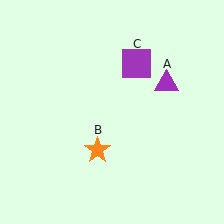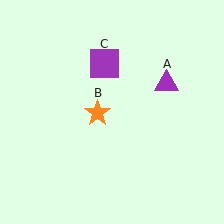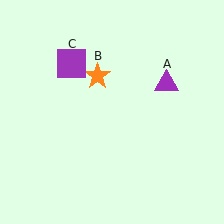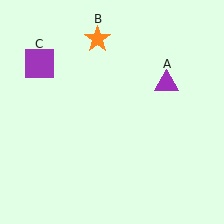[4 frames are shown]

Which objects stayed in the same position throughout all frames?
Purple triangle (object A) remained stationary.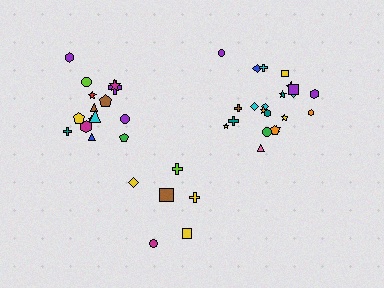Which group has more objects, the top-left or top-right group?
The top-right group.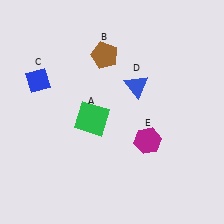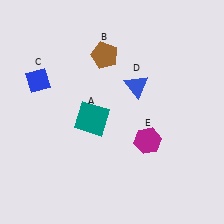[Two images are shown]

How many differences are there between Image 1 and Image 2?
There is 1 difference between the two images.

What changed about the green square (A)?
In Image 1, A is green. In Image 2, it changed to teal.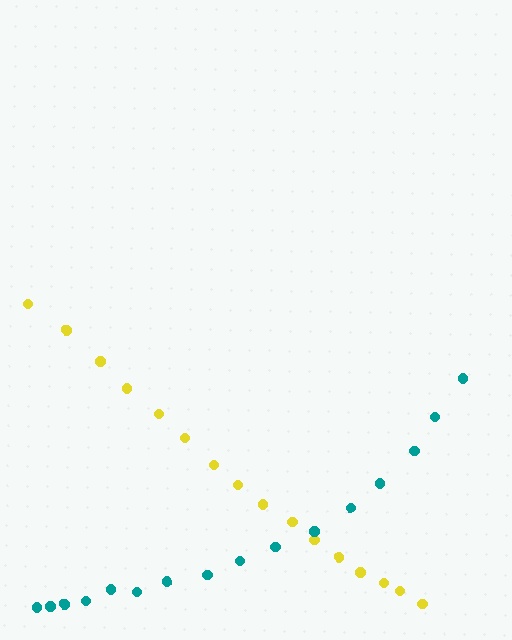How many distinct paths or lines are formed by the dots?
There are 2 distinct paths.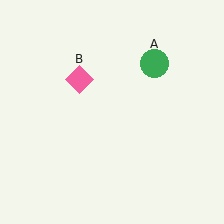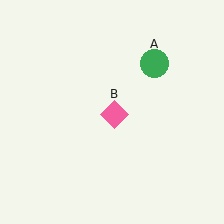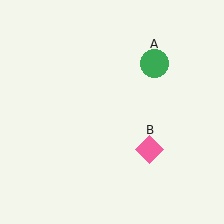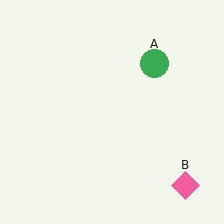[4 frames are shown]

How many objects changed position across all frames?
1 object changed position: pink diamond (object B).